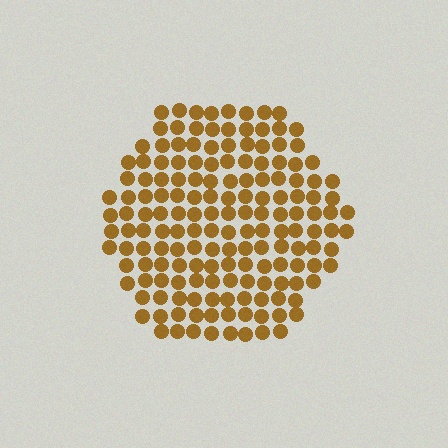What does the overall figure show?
The overall figure shows a hexagon.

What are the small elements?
The small elements are circles.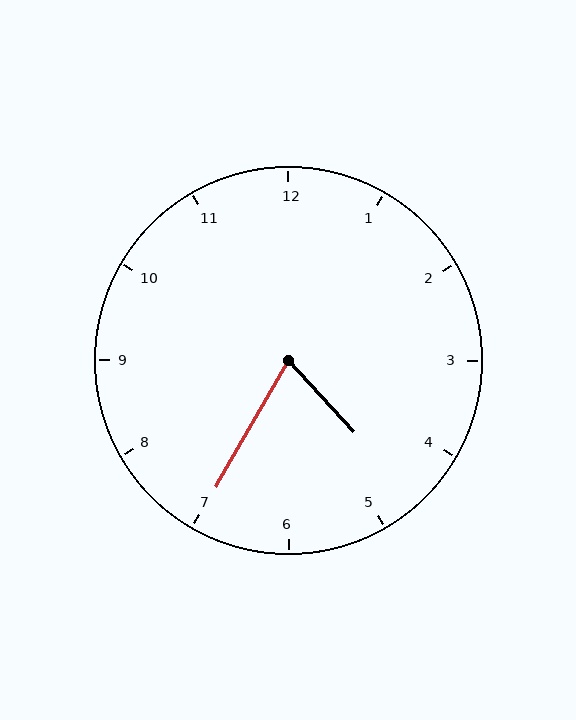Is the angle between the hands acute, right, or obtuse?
It is acute.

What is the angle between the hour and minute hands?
Approximately 72 degrees.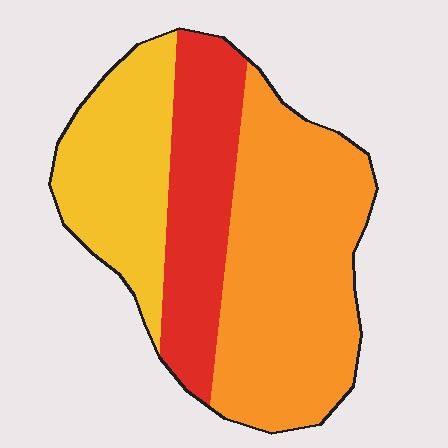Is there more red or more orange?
Orange.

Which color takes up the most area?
Orange, at roughly 50%.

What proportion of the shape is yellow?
Yellow takes up between a sixth and a third of the shape.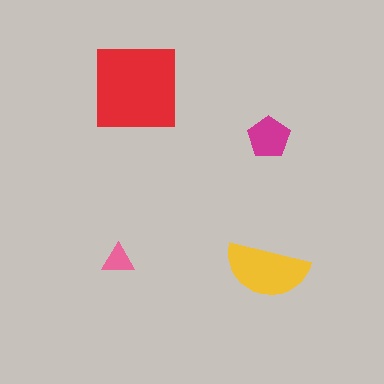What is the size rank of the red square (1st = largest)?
1st.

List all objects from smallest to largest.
The pink triangle, the magenta pentagon, the yellow semicircle, the red square.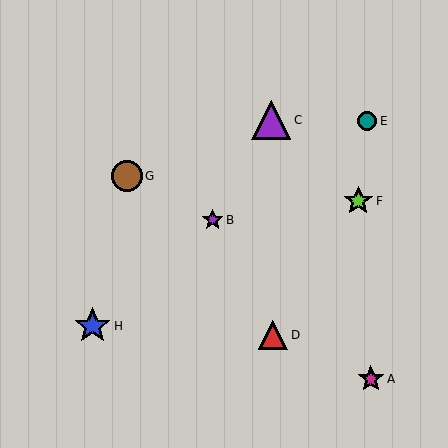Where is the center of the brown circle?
The center of the brown circle is at (127, 176).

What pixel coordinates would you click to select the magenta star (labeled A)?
Click at (371, 379) to select the magenta star A.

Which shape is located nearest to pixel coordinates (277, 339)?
The red triangle (labeled D) at (273, 335) is nearest to that location.